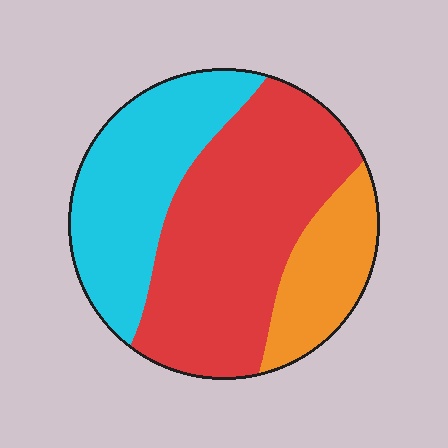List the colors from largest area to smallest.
From largest to smallest: red, cyan, orange.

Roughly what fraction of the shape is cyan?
Cyan takes up about one third (1/3) of the shape.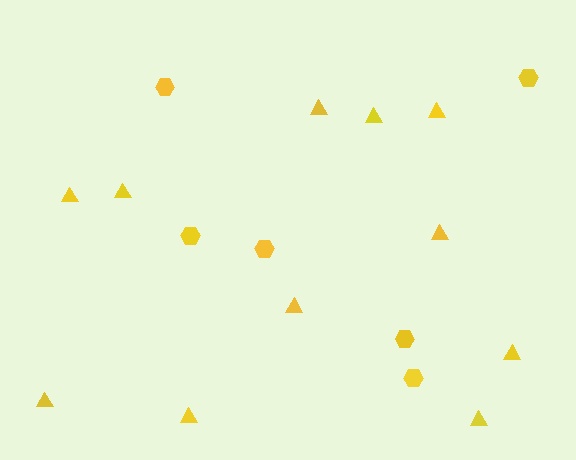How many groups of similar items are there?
There are 2 groups: one group of hexagons (6) and one group of triangles (11).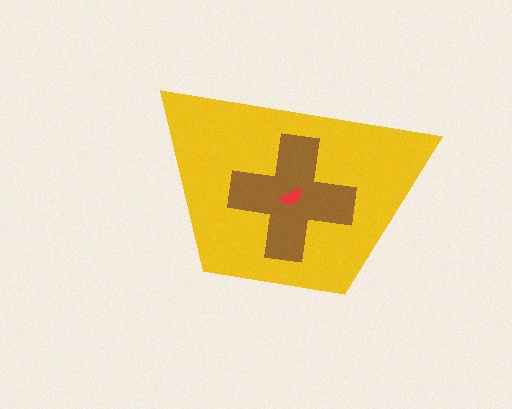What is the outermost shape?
The yellow trapezoid.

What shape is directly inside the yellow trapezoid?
The brown cross.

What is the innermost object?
The red semicircle.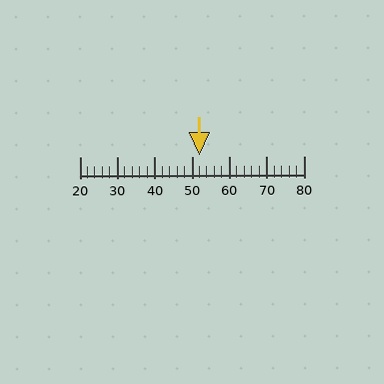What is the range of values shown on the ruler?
The ruler shows values from 20 to 80.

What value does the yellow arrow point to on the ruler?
The yellow arrow points to approximately 52.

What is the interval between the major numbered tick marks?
The major tick marks are spaced 10 units apart.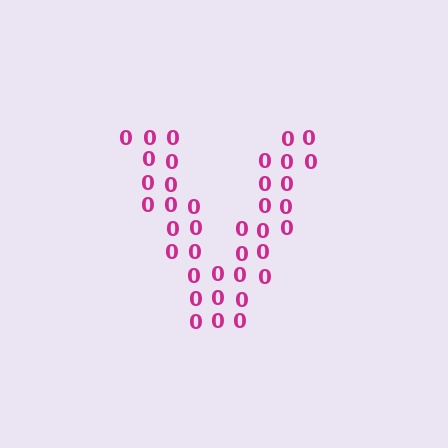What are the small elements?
The small elements are digit 0's.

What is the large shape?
The large shape is the letter V.